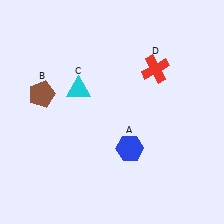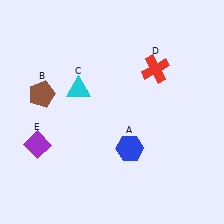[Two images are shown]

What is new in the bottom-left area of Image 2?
A purple diamond (E) was added in the bottom-left area of Image 2.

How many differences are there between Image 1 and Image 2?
There is 1 difference between the two images.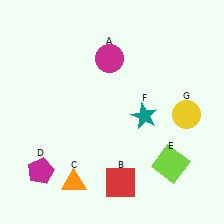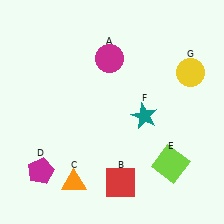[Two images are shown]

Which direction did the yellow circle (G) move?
The yellow circle (G) moved up.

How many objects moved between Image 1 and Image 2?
1 object moved between the two images.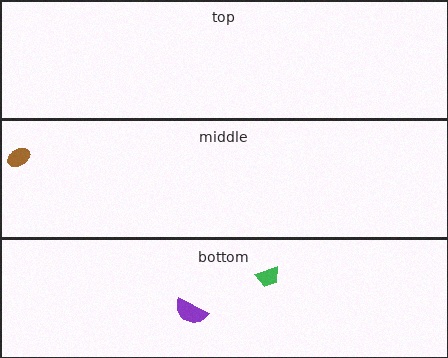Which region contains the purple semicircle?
The bottom region.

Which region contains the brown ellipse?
The middle region.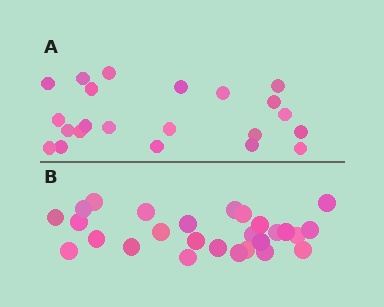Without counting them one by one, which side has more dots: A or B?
Region B (the bottom region) has more dots.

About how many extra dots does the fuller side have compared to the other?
Region B has about 5 more dots than region A.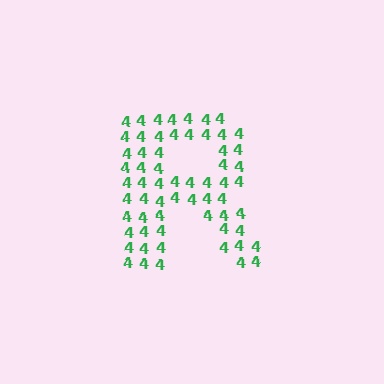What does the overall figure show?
The overall figure shows the letter R.